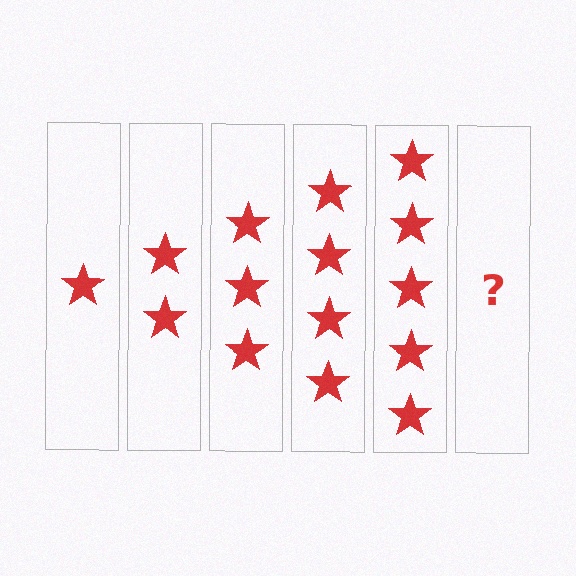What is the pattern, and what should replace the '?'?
The pattern is that each step adds one more star. The '?' should be 6 stars.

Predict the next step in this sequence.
The next step is 6 stars.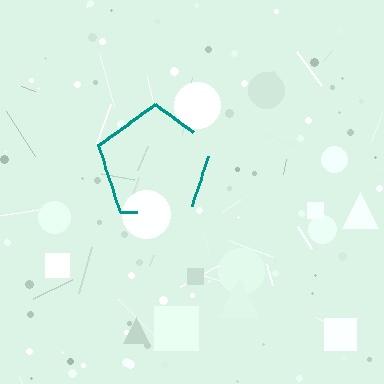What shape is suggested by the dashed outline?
The dashed outline suggests a pentagon.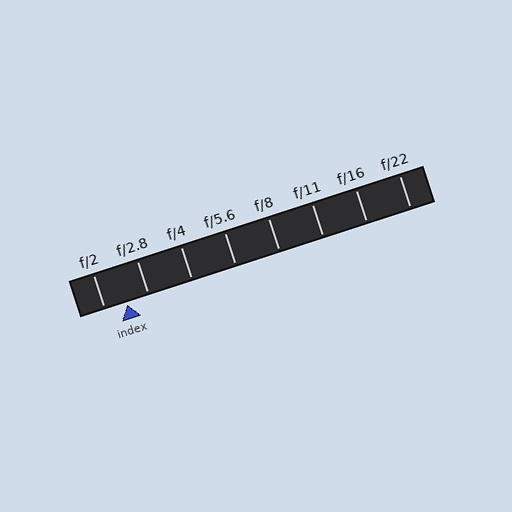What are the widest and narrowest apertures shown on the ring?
The widest aperture shown is f/2 and the narrowest is f/22.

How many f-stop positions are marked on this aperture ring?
There are 8 f-stop positions marked.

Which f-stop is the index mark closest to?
The index mark is closest to f/2.8.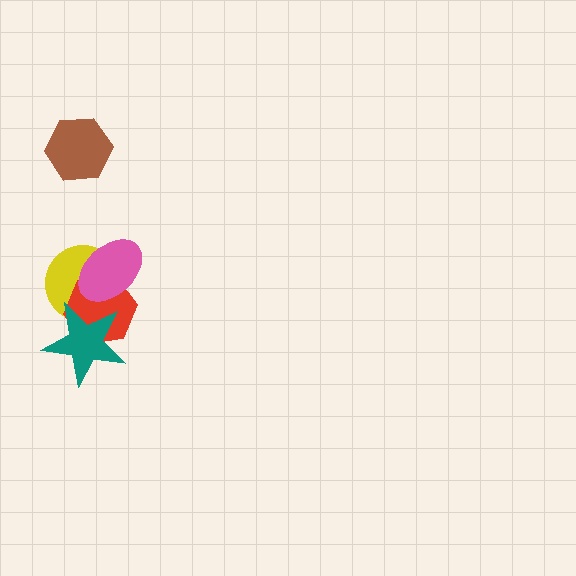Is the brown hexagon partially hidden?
No, no other shape covers it.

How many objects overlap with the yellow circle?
3 objects overlap with the yellow circle.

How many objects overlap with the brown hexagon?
0 objects overlap with the brown hexagon.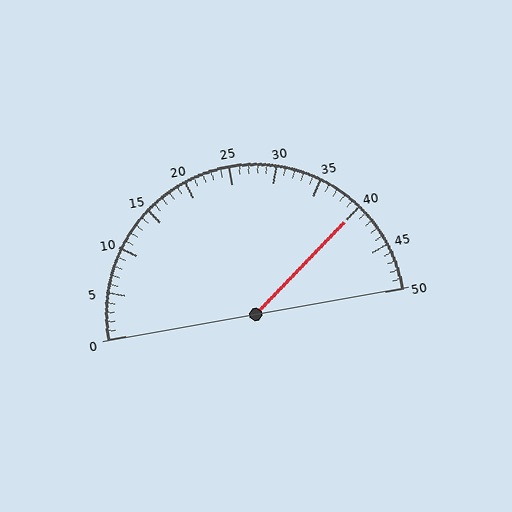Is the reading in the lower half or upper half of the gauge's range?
The reading is in the upper half of the range (0 to 50).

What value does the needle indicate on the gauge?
The needle indicates approximately 40.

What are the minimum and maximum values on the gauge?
The gauge ranges from 0 to 50.